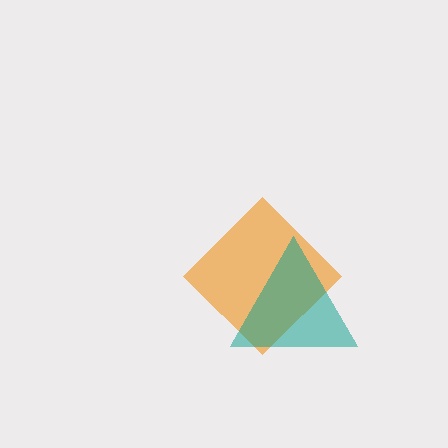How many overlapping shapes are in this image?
There are 2 overlapping shapes in the image.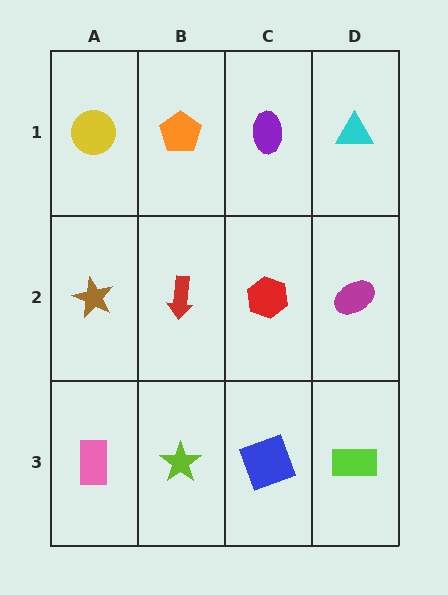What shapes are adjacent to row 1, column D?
A magenta ellipse (row 2, column D), a purple ellipse (row 1, column C).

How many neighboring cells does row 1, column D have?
2.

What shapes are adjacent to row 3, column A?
A brown star (row 2, column A), a lime star (row 3, column B).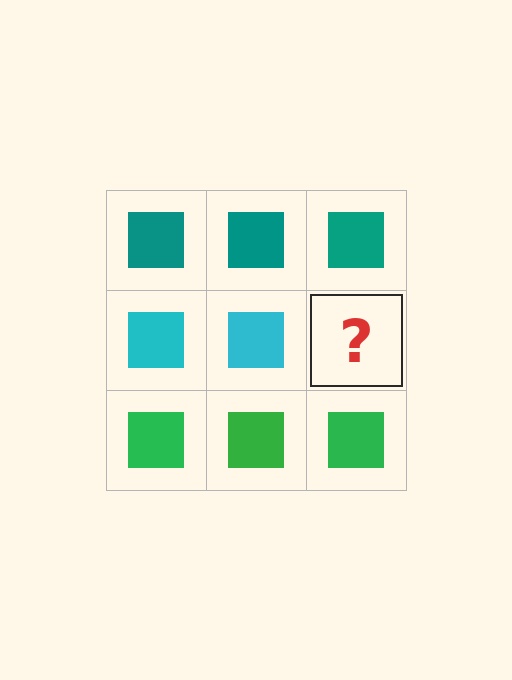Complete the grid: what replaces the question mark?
The question mark should be replaced with a cyan square.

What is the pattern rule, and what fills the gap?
The rule is that each row has a consistent color. The gap should be filled with a cyan square.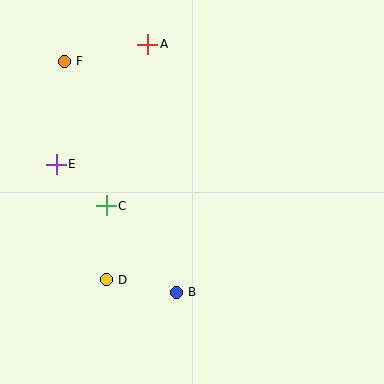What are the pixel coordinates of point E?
Point E is at (56, 164).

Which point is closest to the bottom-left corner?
Point D is closest to the bottom-left corner.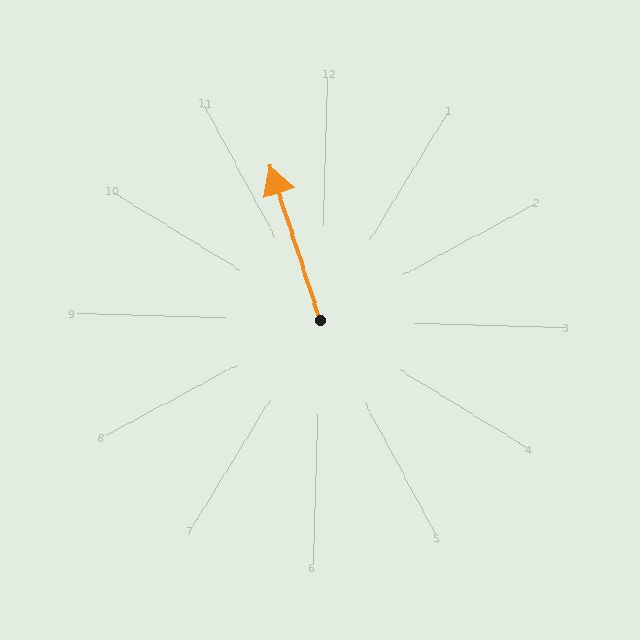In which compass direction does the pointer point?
North.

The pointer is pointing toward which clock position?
Roughly 11 o'clock.